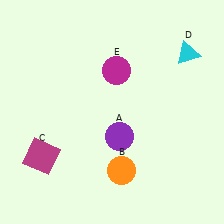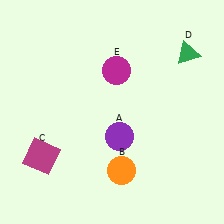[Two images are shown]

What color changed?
The triangle (D) changed from cyan in Image 1 to green in Image 2.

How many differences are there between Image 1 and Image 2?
There is 1 difference between the two images.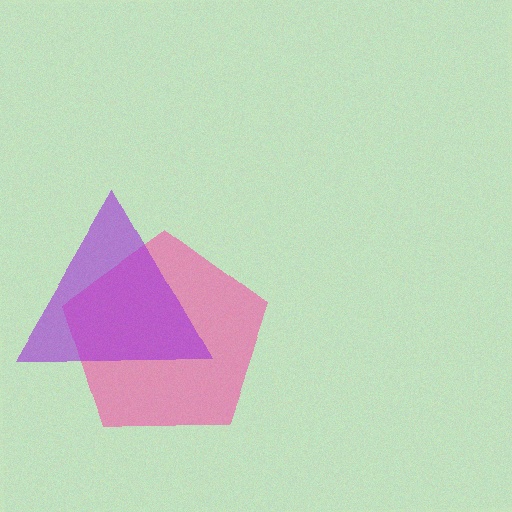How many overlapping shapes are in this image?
There are 2 overlapping shapes in the image.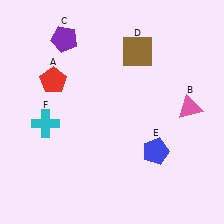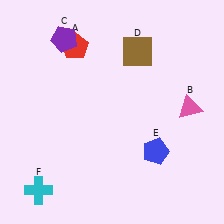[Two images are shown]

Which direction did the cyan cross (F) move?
The cyan cross (F) moved down.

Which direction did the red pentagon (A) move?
The red pentagon (A) moved up.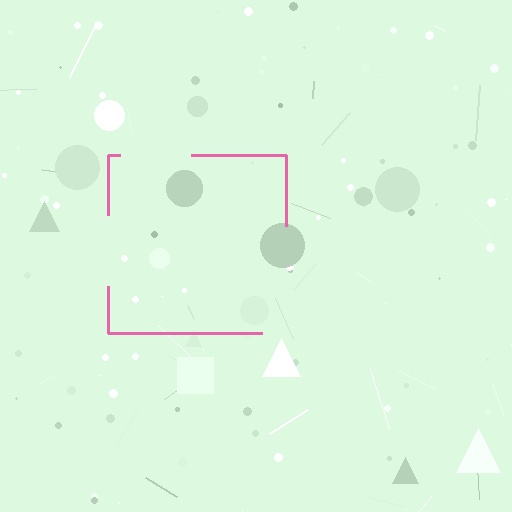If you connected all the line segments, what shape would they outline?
They would outline a square.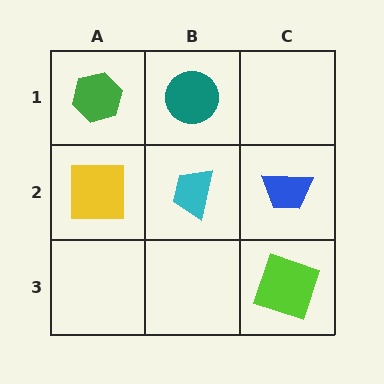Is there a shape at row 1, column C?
No, that cell is empty.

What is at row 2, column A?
A yellow square.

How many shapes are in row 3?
1 shape.